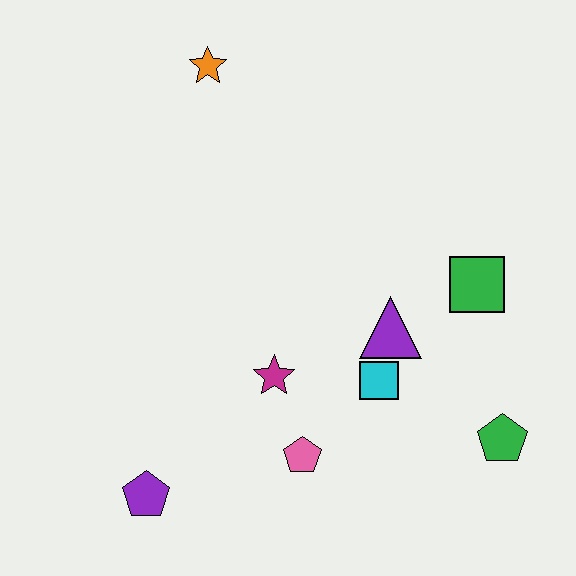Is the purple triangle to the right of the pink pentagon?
Yes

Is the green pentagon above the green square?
No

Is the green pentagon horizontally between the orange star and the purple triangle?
No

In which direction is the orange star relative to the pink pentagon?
The orange star is above the pink pentagon.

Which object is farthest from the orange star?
The green pentagon is farthest from the orange star.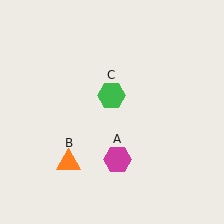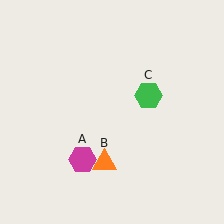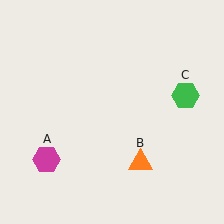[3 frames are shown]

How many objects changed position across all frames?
3 objects changed position: magenta hexagon (object A), orange triangle (object B), green hexagon (object C).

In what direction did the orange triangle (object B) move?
The orange triangle (object B) moved right.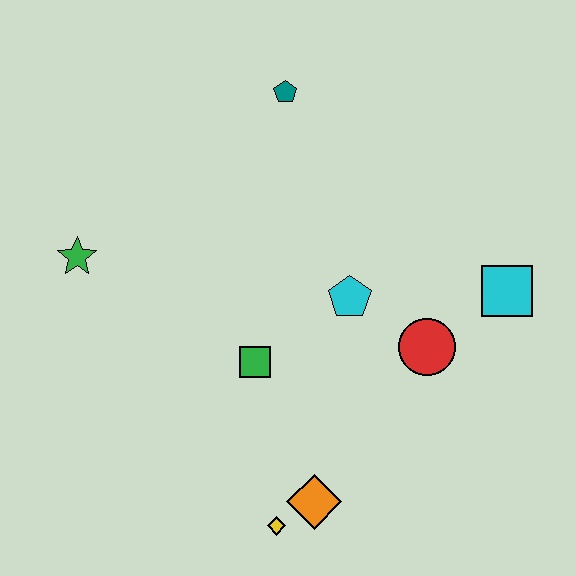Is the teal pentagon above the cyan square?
Yes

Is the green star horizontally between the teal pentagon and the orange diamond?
No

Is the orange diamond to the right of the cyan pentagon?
No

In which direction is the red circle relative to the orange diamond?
The red circle is above the orange diamond.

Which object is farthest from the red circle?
The green star is farthest from the red circle.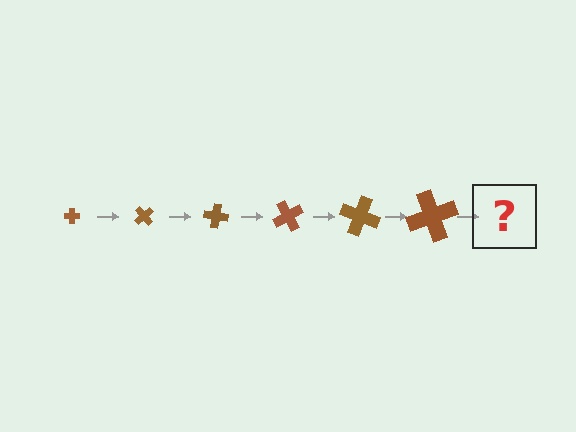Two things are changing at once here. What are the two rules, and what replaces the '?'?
The two rules are that the cross grows larger each step and it rotates 50 degrees each step. The '?' should be a cross, larger than the previous one and rotated 300 degrees from the start.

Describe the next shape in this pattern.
It should be a cross, larger than the previous one and rotated 300 degrees from the start.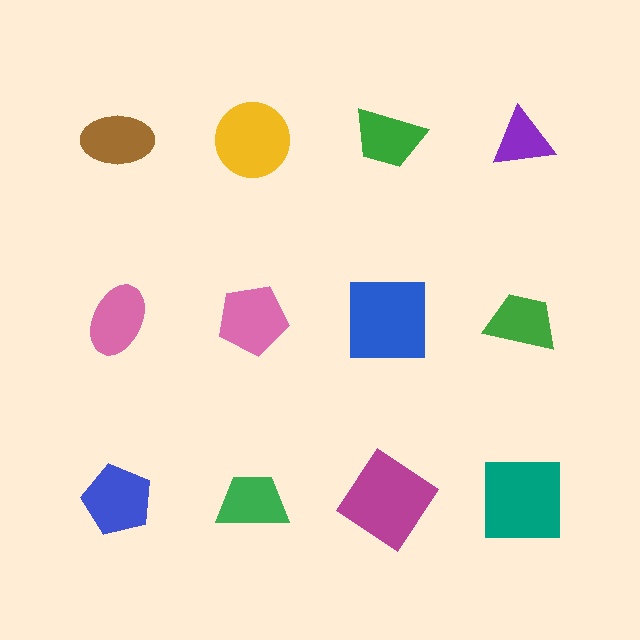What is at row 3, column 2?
A green trapezoid.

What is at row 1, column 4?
A purple triangle.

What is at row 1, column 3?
A green trapezoid.